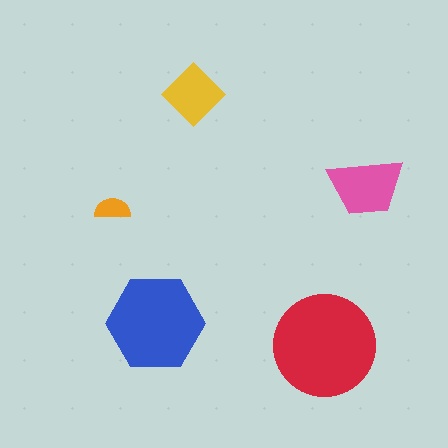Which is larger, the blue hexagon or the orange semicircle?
The blue hexagon.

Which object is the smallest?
The orange semicircle.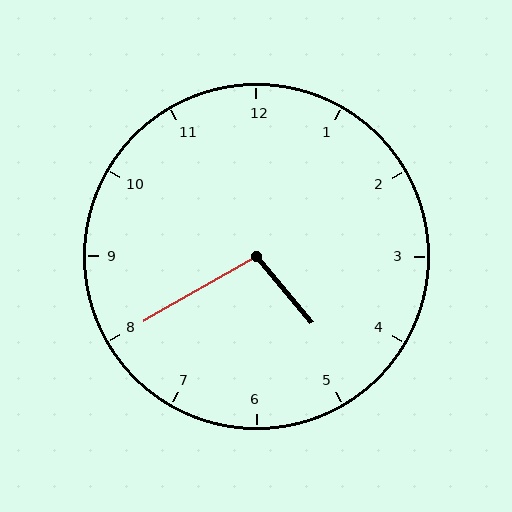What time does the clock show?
4:40.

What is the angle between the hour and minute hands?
Approximately 100 degrees.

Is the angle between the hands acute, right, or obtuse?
It is obtuse.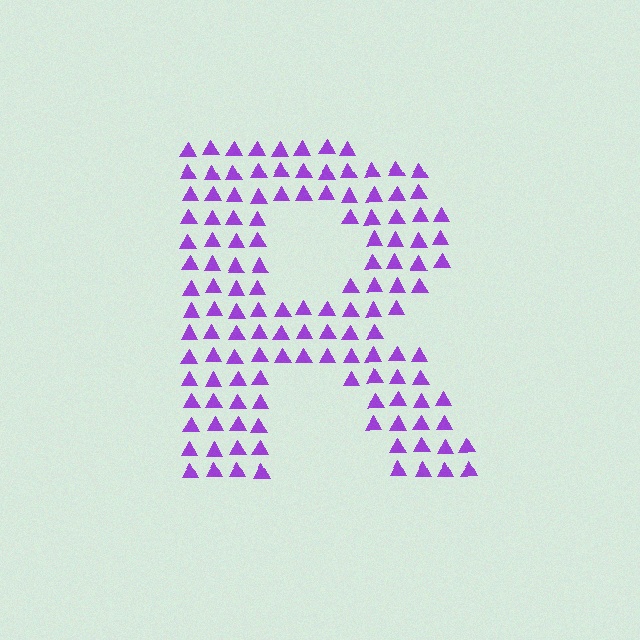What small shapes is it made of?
It is made of small triangles.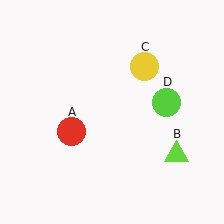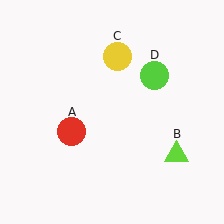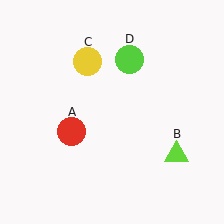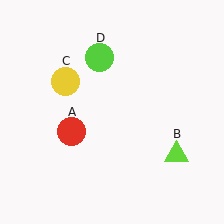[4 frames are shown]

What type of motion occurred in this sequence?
The yellow circle (object C), lime circle (object D) rotated counterclockwise around the center of the scene.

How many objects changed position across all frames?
2 objects changed position: yellow circle (object C), lime circle (object D).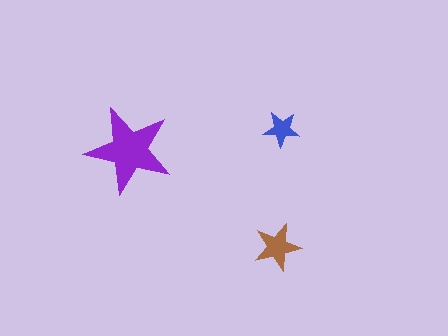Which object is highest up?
The blue star is topmost.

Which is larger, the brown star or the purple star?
The purple one.